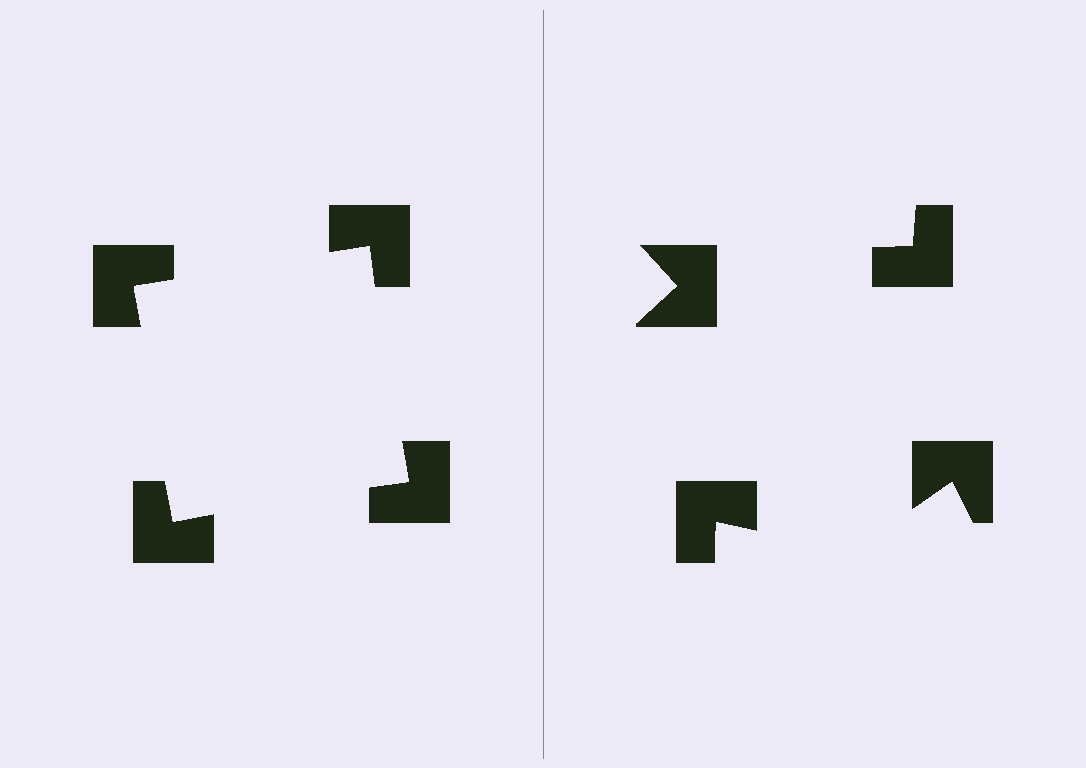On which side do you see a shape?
An illusory square appears on the left side. On the right side the wedge cuts are rotated, so no coherent shape forms.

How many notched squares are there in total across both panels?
8 — 4 on each side.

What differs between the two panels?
The notched squares are positioned identically on both sides; only the wedge orientations differ. On the left they align to a square; on the right they are misaligned.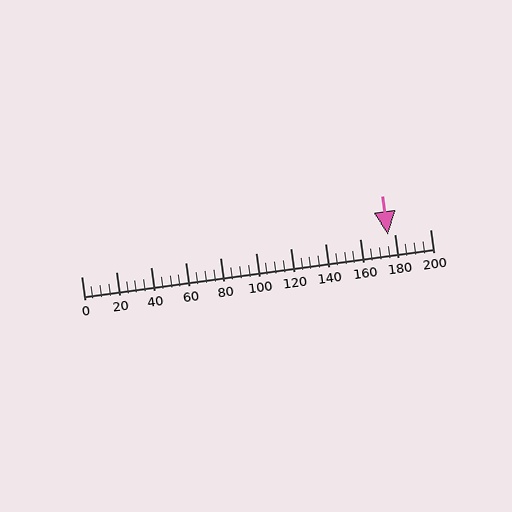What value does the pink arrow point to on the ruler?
The pink arrow points to approximately 176.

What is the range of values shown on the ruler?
The ruler shows values from 0 to 200.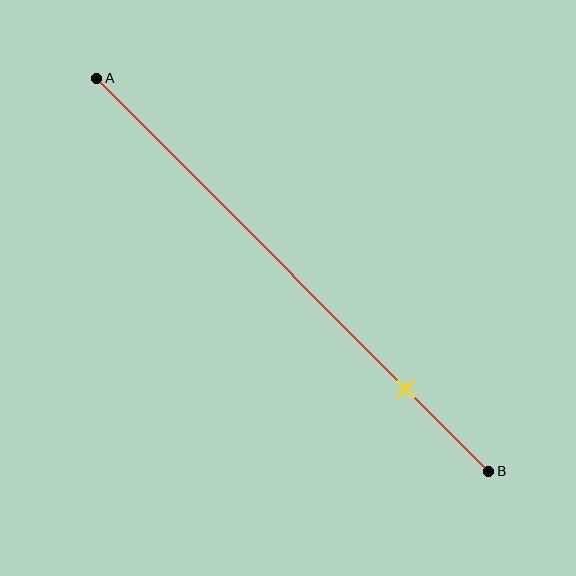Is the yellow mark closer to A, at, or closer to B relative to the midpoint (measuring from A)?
The yellow mark is closer to point B than the midpoint of segment AB.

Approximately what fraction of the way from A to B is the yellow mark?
The yellow mark is approximately 80% of the way from A to B.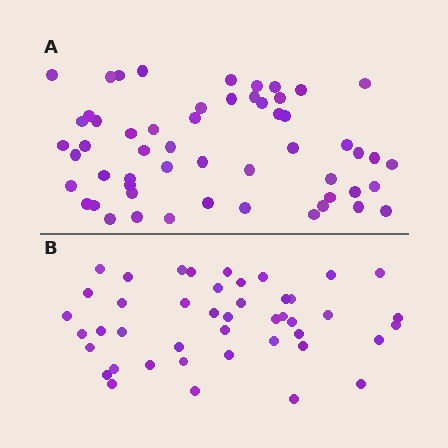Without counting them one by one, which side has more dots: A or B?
Region A (the top region) has more dots.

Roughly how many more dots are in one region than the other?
Region A has roughly 12 or so more dots than region B.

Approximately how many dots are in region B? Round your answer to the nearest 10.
About 40 dots. (The exact count is 44, which rounds to 40.)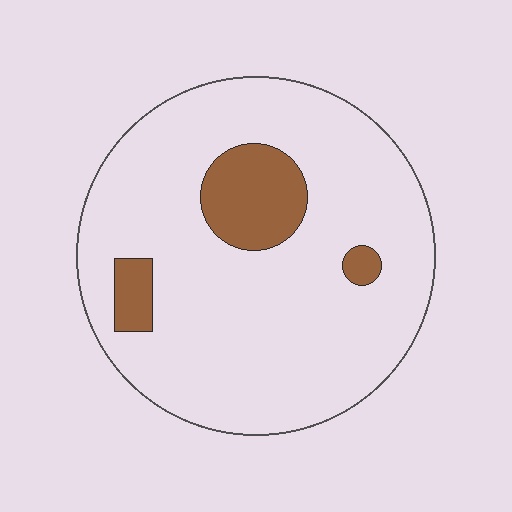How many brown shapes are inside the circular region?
3.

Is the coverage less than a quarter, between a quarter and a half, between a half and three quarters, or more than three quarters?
Less than a quarter.